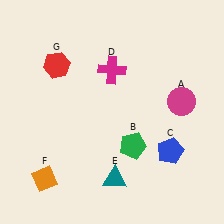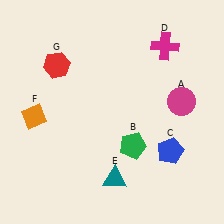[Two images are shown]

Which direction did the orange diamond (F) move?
The orange diamond (F) moved up.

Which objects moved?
The objects that moved are: the magenta cross (D), the orange diamond (F).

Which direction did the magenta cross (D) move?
The magenta cross (D) moved right.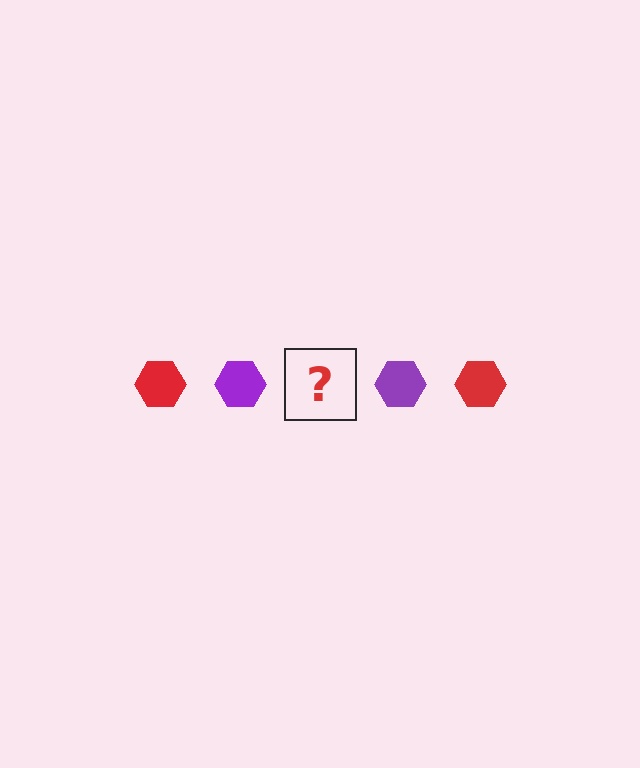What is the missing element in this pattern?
The missing element is a red hexagon.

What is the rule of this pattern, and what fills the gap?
The rule is that the pattern cycles through red, purple hexagons. The gap should be filled with a red hexagon.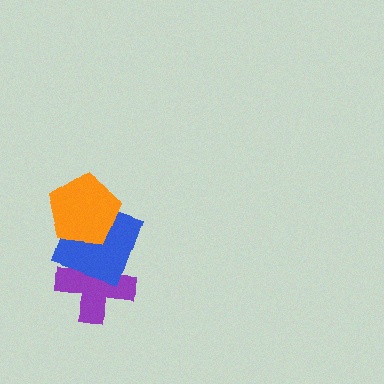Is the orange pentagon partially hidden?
No, no other shape covers it.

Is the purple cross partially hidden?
Yes, it is partially covered by another shape.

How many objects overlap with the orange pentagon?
1 object overlaps with the orange pentagon.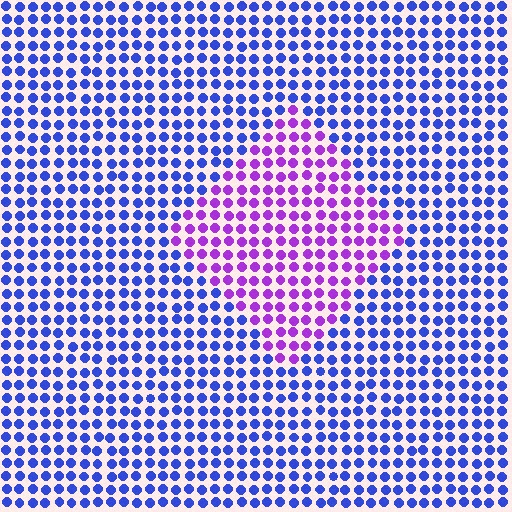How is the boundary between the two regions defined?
The boundary is defined purely by a slight shift in hue (about 51 degrees). Spacing, size, and orientation are identical on both sides.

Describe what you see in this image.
The image is filled with small blue elements in a uniform arrangement. A diamond-shaped region is visible where the elements are tinted to a slightly different hue, forming a subtle color boundary.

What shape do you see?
I see a diamond.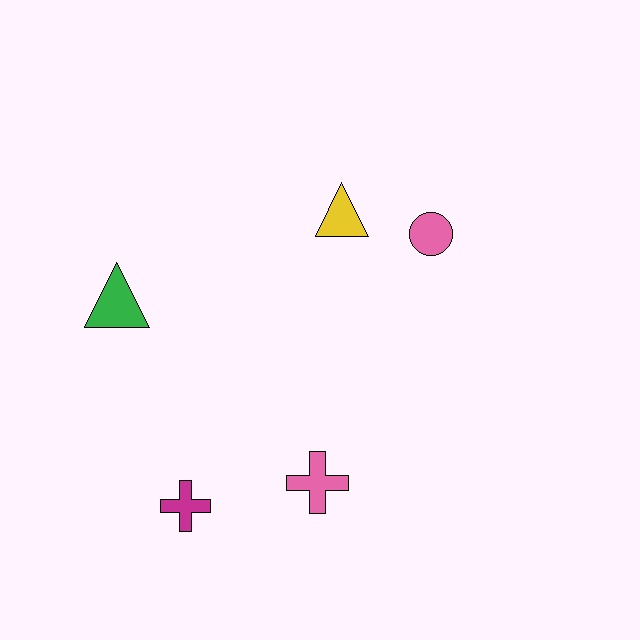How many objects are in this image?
There are 5 objects.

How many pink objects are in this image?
There are 2 pink objects.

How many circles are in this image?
There is 1 circle.